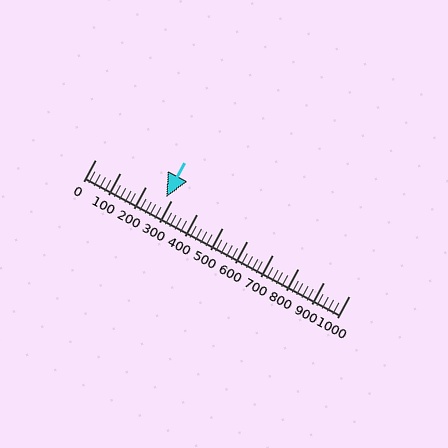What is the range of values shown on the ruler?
The ruler shows values from 0 to 1000.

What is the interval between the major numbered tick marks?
The major tick marks are spaced 100 units apart.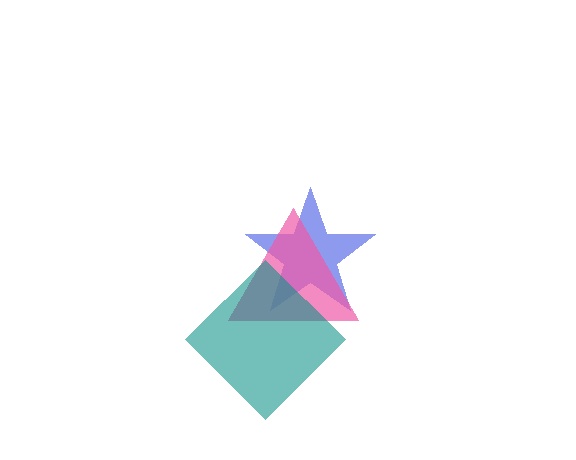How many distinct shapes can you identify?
There are 3 distinct shapes: a blue star, a pink triangle, a teal diamond.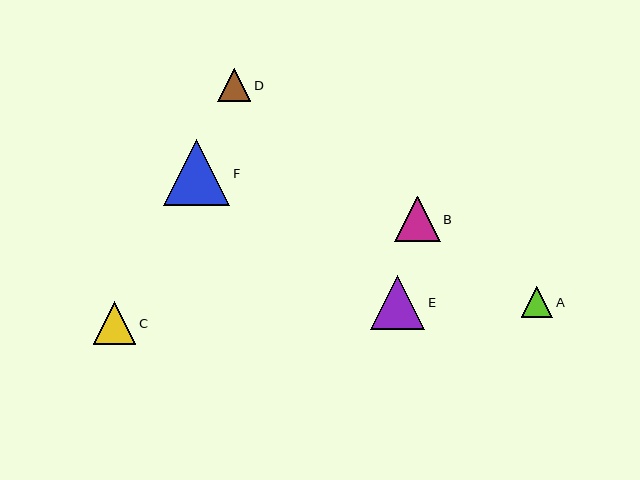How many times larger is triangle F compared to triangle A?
Triangle F is approximately 2.1 times the size of triangle A.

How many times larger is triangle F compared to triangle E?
Triangle F is approximately 1.2 times the size of triangle E.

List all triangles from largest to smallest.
From largest to smallest: F, E, B, C, D, A.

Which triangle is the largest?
Triangle F is the largest with a size of approximately 66 pixels.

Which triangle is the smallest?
Triangle A is the smallest with a size of approximately 31 pixels.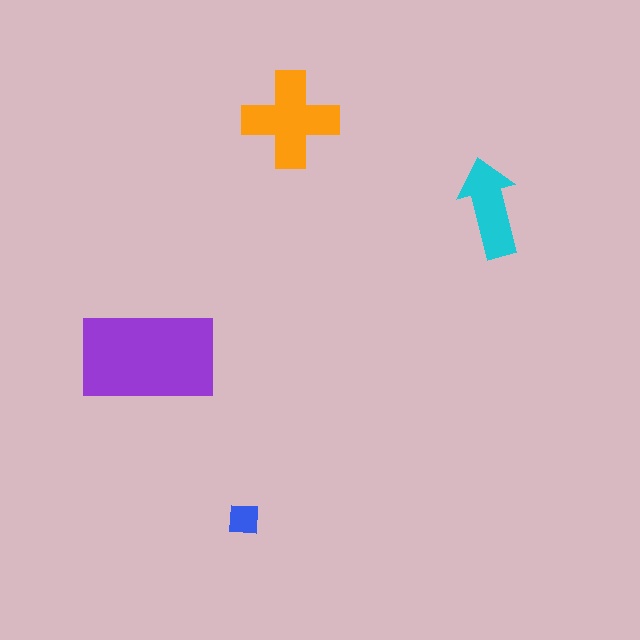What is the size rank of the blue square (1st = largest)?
4th.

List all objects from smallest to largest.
The blue square, the cyan arrow, the orange cross, the purple rectangle.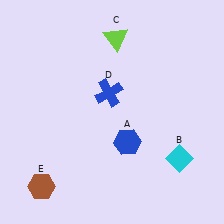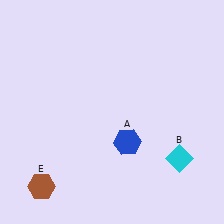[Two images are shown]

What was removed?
The blue cross (D), the lime triangle (C) were removed in Image 2.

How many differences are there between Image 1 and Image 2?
There are 2 differences between the two images.